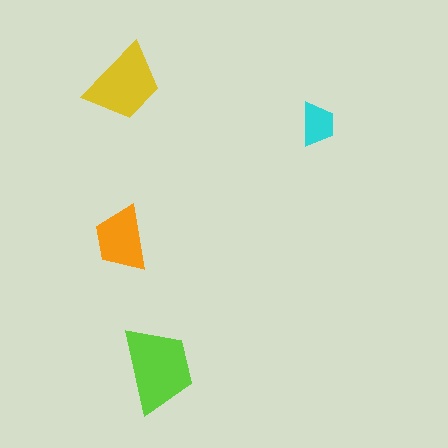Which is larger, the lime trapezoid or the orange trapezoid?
The lime one.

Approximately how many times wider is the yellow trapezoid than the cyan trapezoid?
About 2 times wider.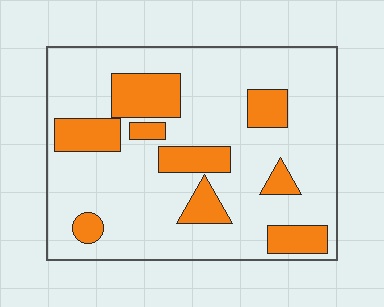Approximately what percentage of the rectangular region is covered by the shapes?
Approximately 25%.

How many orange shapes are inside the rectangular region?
9.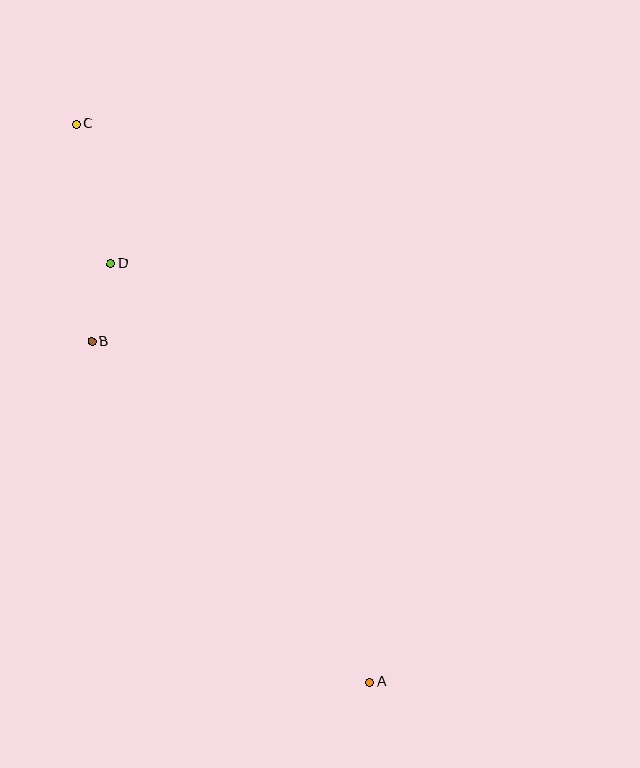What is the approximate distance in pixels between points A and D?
The distance between A and D is approximately 493 pixels.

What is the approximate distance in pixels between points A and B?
The distance between A and B is approximately 440 pixels.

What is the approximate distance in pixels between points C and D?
The distance between C and D is approximately 143 pixels.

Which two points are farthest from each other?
Points A and C are farthest from each other.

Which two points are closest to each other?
Points B and D are closest to each other.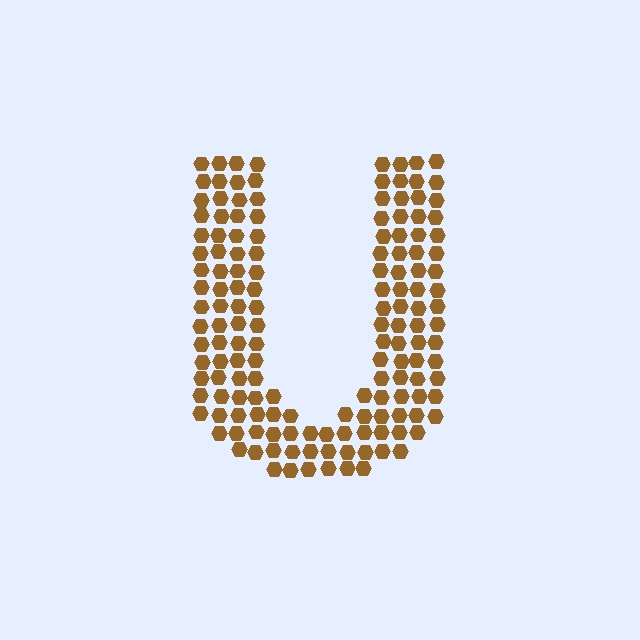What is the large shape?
The large shape is the letter U.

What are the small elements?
The small elements are hexagons.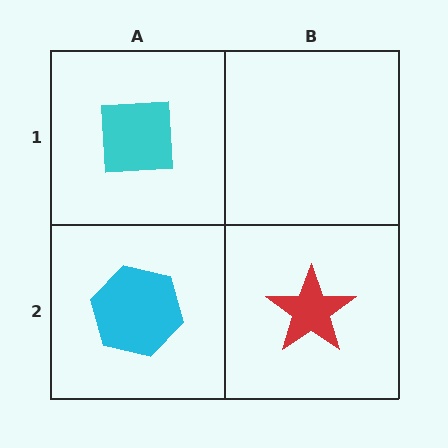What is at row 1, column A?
A cyan square.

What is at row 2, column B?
A red star.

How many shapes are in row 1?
1 shape.